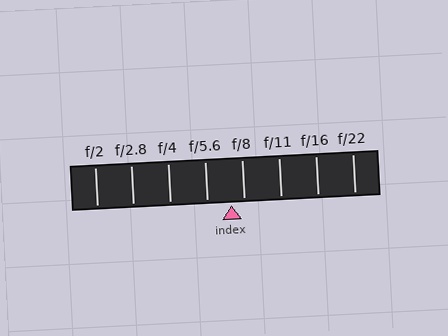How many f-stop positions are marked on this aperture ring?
There are 8 f-stop positions marked.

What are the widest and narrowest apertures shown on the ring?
The widest aperture shown is f/2 and the narrowest is f/22.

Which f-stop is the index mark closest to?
The index mark is closest to f/8.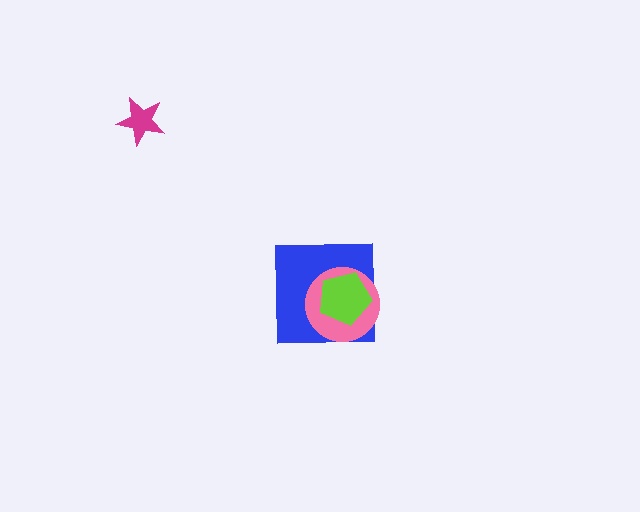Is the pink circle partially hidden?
Yes, it is partially covered by another shape.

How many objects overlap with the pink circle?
2 objects overlap with the pink circle.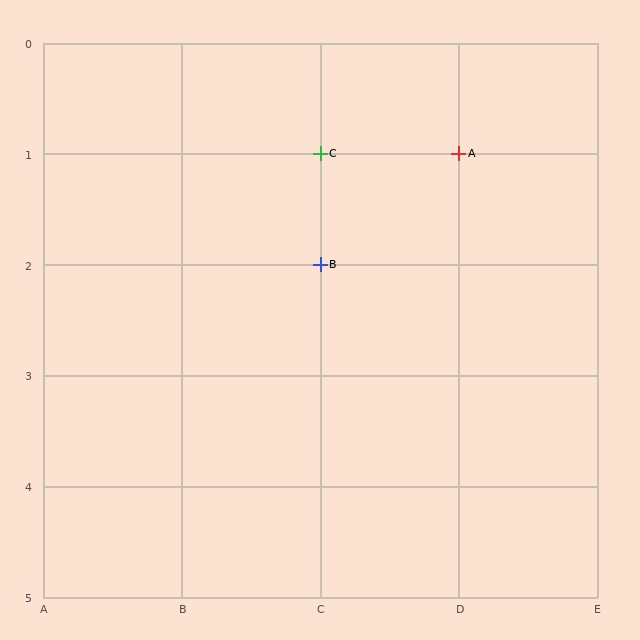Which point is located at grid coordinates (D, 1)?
Point A is at (D, 1).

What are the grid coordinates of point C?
Point C is at grid coordinates (C, 1).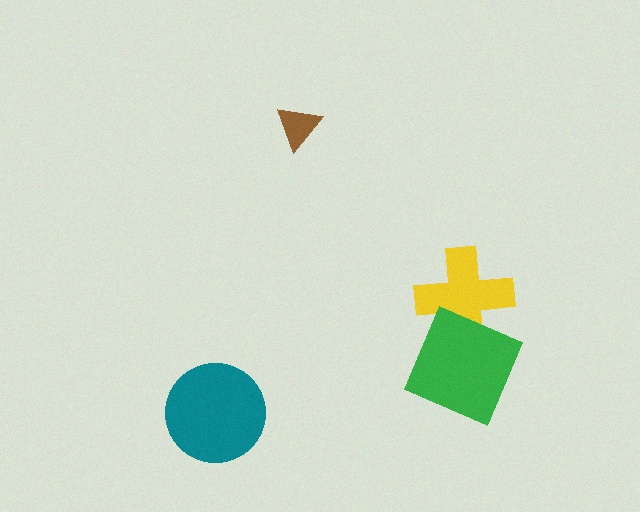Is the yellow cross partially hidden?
Yes, it is partially covered by another shape.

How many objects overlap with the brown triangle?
0 objects overlap with the brown triangle.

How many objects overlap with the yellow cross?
1 object overlaps with the yellow cross.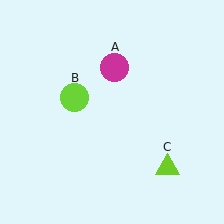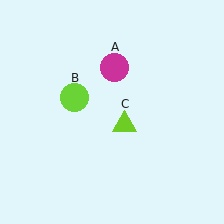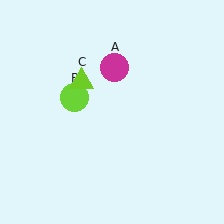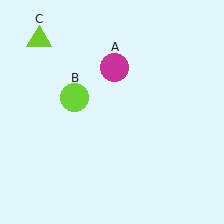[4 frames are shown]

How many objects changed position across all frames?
1 object changed position: lime triangle (object C).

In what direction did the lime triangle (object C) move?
The lime triangle (object C) moved up and to the left.